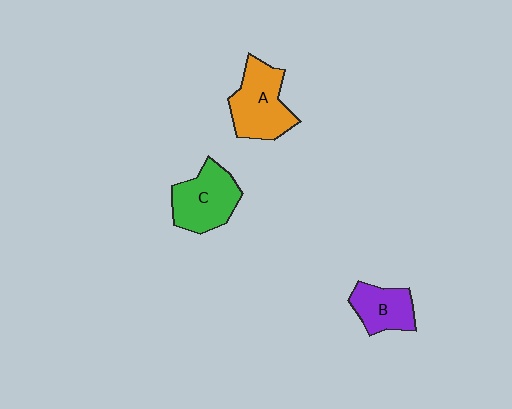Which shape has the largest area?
Shape A (orange).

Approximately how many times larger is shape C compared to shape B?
Approximately 1.4 times.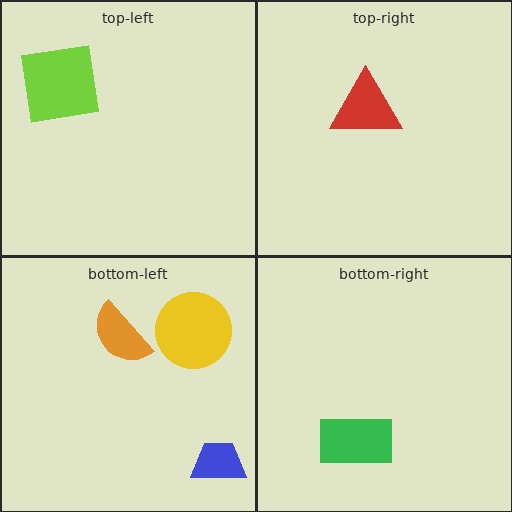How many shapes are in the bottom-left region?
3.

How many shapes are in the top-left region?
1.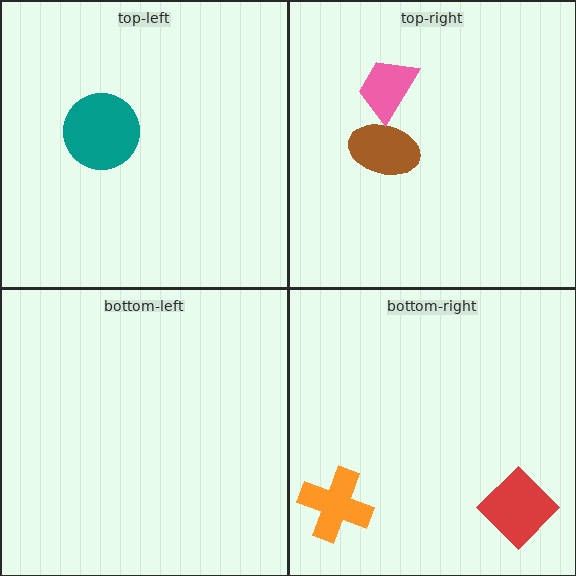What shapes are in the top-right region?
The brown ellipse, the pink trapezoid.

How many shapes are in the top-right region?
2.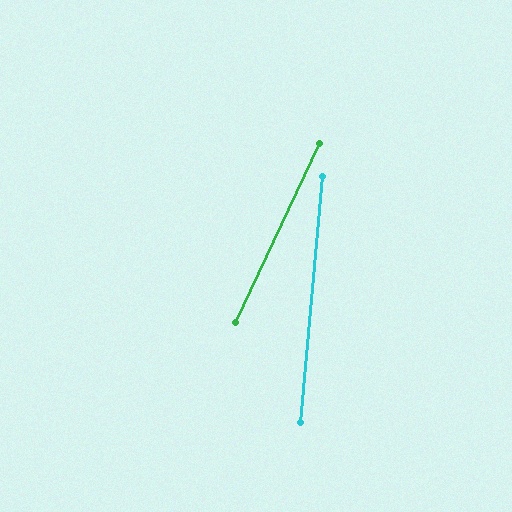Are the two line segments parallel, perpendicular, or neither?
Neither parallel nor perpendicular — they differ by about 20°.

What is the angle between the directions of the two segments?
Approximately 20 degrees.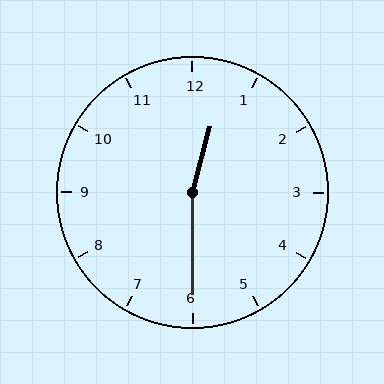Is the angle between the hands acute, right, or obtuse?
It is obtuse.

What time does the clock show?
12:30.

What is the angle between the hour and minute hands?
Approximately 165 degrees.